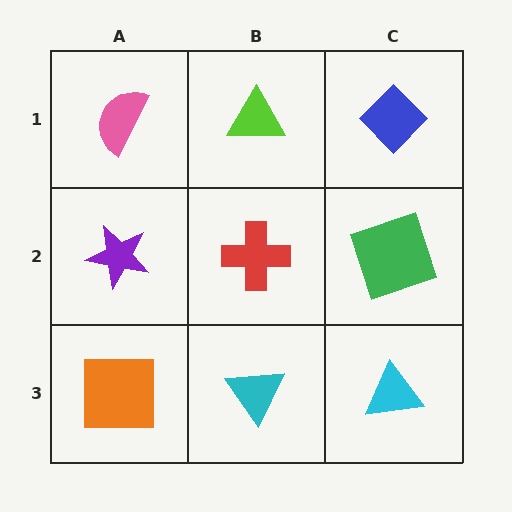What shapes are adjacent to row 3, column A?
A purple star (row 2, column A), a cyan triangle (row 3, column B).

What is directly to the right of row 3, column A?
A cyan triangle.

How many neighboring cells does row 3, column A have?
2.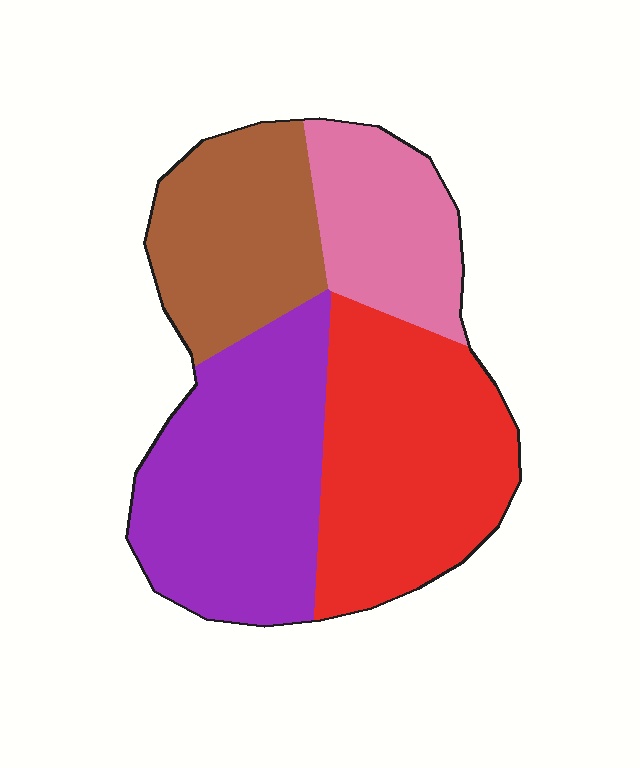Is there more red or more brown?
Red.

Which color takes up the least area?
Pink, at roughly 15%.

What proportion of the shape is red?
Red covers around 30% of the shape.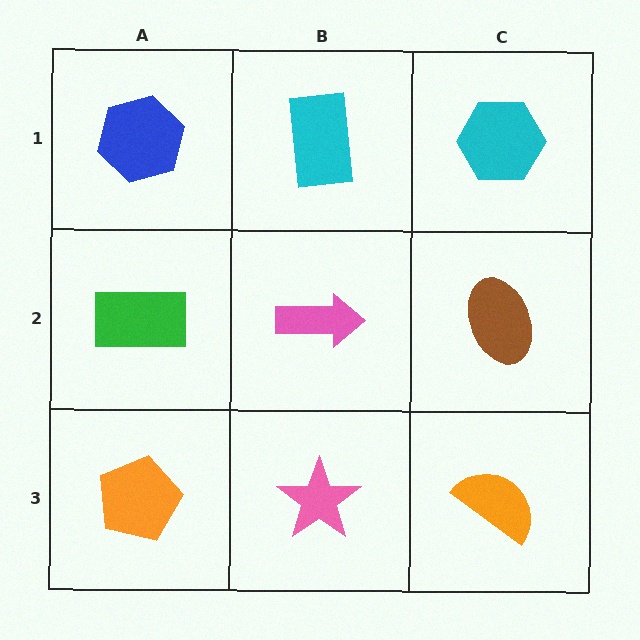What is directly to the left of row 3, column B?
An orange pentagon.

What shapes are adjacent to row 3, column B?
A pink arrow (row 2, column B), an orange pentagon (row 3, column A), an orange semicircle (row 3, column C).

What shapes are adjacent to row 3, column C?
A brown ellipse (row 2, column C), a pink star (row 3, column B).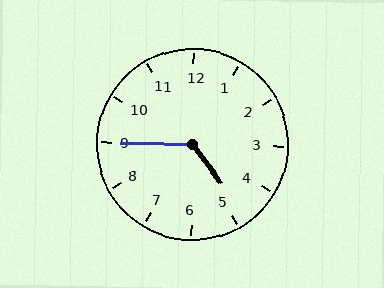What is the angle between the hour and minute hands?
Approximately 128 degrees.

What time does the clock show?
4:45.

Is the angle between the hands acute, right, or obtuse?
It is obtuse.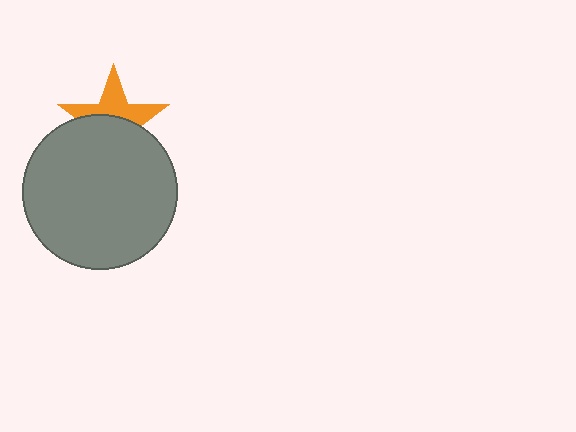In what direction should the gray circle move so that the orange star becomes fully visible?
The gray circle should move down. That is the shortest direction to clear the overlap and leave the orange star fully visible.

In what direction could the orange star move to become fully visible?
The orange star could move up. That would shift it out from behind the gray circle entirely.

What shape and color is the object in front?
The object in front is a gray circle.